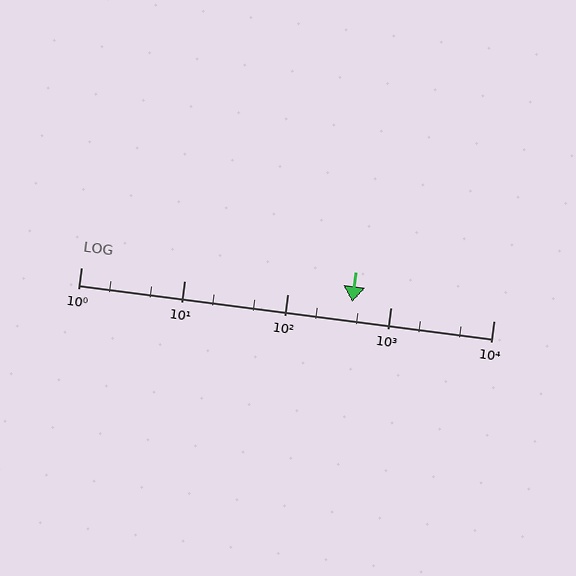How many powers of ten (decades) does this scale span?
The scale spans 4 decades, from 1 to 10000.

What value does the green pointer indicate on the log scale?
The pointer indicates approximately 430.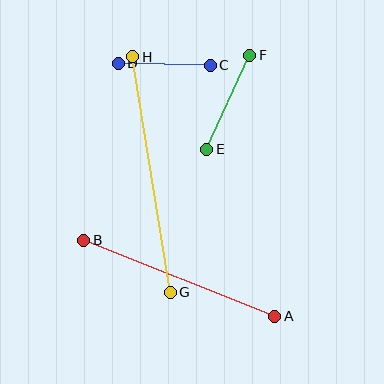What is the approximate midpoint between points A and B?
The midpoint is at approximately (179, 278) pixels.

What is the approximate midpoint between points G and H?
The midpoint is at approximately (152, 174) pixels.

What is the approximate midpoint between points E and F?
The midpoint is at approximately (228, 102) pixels.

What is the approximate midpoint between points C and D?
The midpoint is at approximately (164, 64) pixels.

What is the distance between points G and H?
The distance is approximately 238 pixels.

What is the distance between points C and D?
The distance is approximately 92 pixels.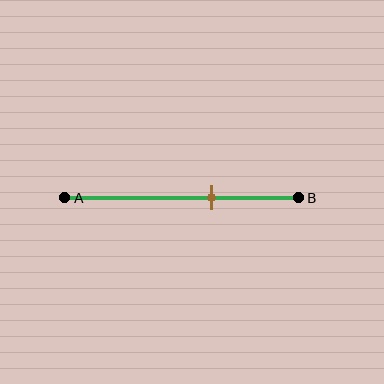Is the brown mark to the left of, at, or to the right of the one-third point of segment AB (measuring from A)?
The brown mark is to the right of the one-third point of segment AB.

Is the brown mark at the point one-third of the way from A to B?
No, the mark is at about 65% from A, not at the 33% one-third point.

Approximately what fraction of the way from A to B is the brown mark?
The brown mark is approximately 65% of the way from A to B.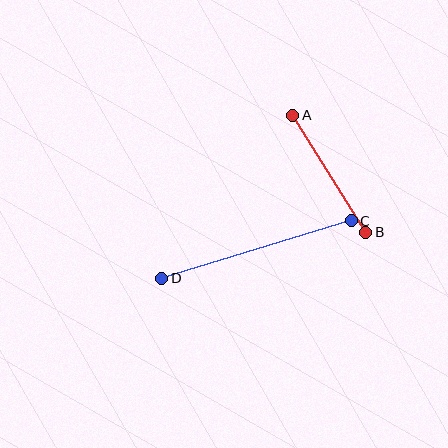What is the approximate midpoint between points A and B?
The midpoint is at approximately (329, 174) pixels.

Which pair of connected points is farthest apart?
Points C and D are farthest apart.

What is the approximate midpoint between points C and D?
The midpoint is at approximately (256, 250) pixels.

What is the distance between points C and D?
The distance is approximately 198 pixels.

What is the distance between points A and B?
The distance is approximately 138 pixels.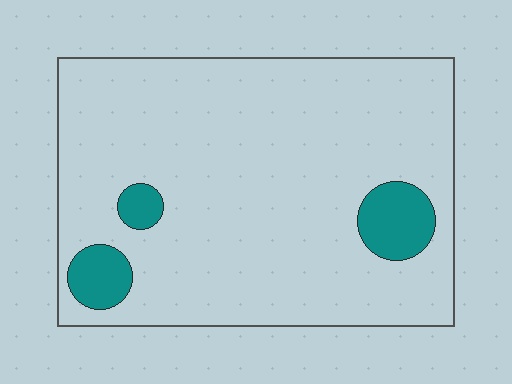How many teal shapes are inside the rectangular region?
3.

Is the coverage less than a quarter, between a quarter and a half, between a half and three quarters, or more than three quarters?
Less than a quarter.